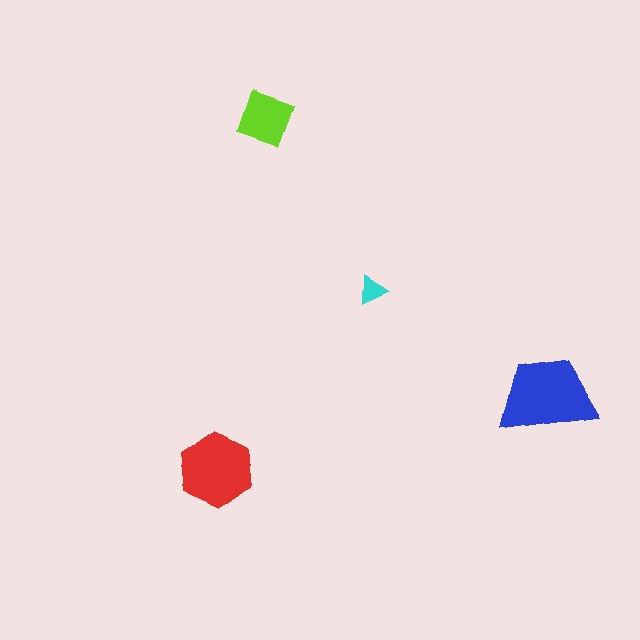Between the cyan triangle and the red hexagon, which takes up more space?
The red hexagon.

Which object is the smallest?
The cyan triangle.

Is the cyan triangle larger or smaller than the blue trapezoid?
Smaller.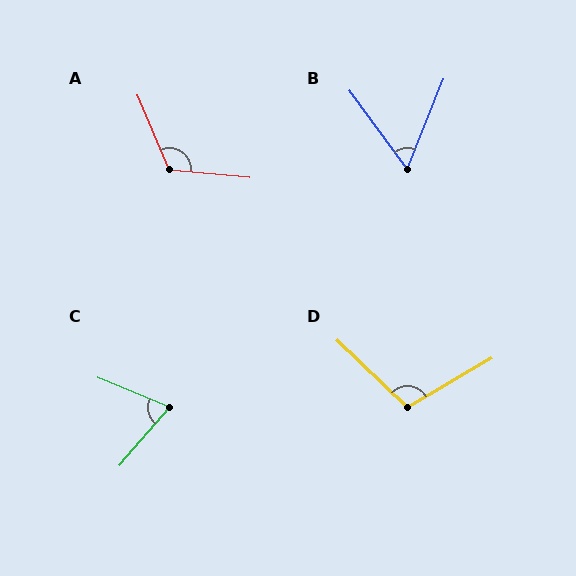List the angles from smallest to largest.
B (58°), C (72°), D (106°), A (118°).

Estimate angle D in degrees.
Approximately 106 degrees.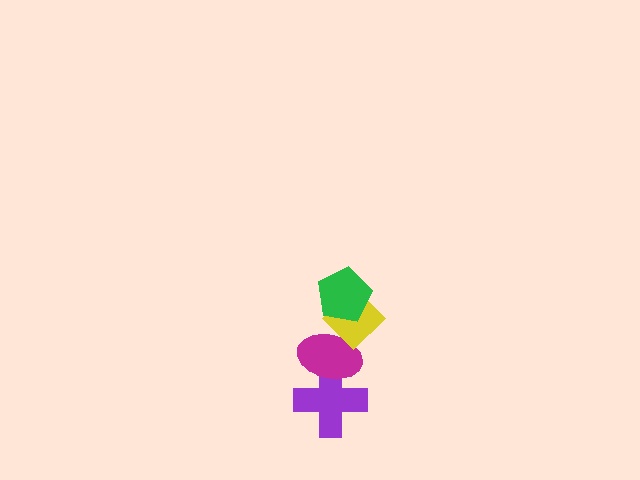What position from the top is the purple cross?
The purple cross is 4th from the top.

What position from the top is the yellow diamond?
The yellow diamond is 2nd from the top.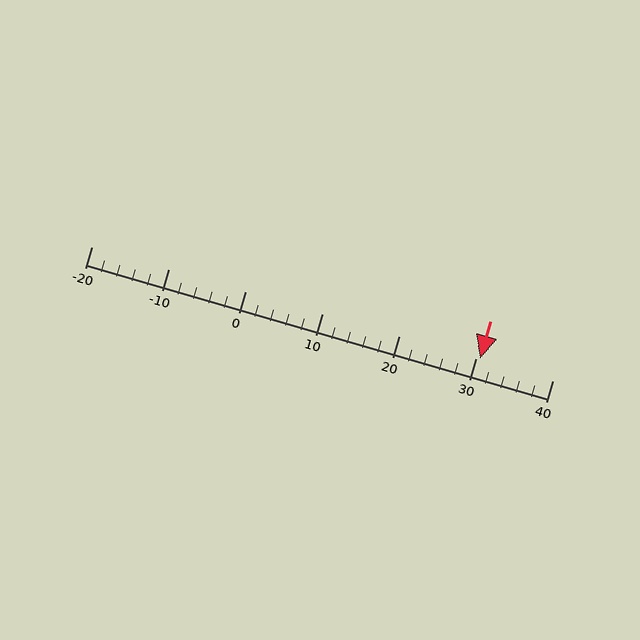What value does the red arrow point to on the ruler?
The red arrow points to approximately 30.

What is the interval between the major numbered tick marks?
The major tick marks are spaced 10 units apart.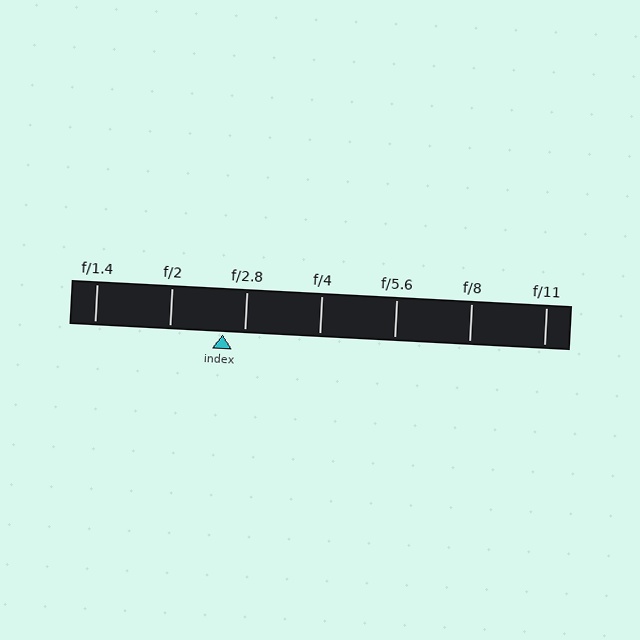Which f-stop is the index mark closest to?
The index mark is closest to f/2.8.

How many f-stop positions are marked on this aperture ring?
There are 7 f-stop positions marked.